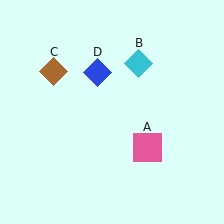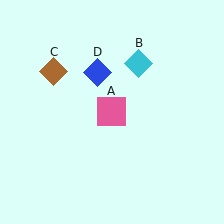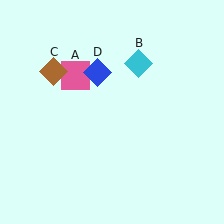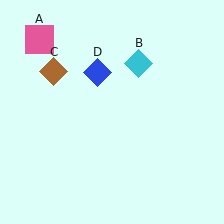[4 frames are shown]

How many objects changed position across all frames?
1 object changed position: pink square (object A).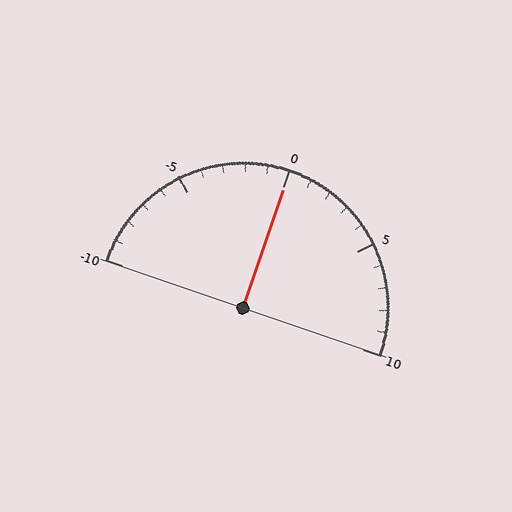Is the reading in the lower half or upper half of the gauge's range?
The reading is in the upper half of the range (-10 to 10).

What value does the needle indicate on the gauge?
The needle indicates approximately 0.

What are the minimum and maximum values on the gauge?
The gauge ranges from -10 to 10.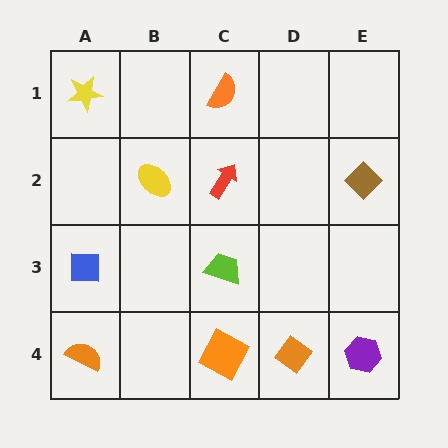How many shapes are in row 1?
2 shapes.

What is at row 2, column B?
A yellow ellipse.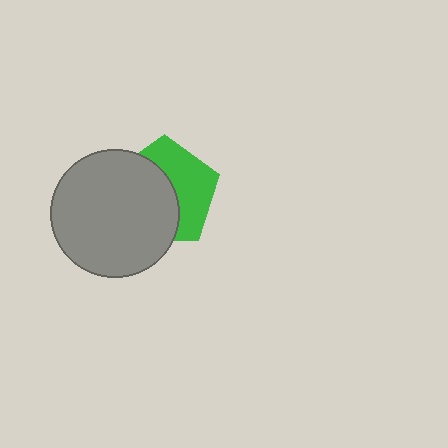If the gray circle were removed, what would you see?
You would see the complete green pentagon.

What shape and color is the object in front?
The object in front is a gray circle.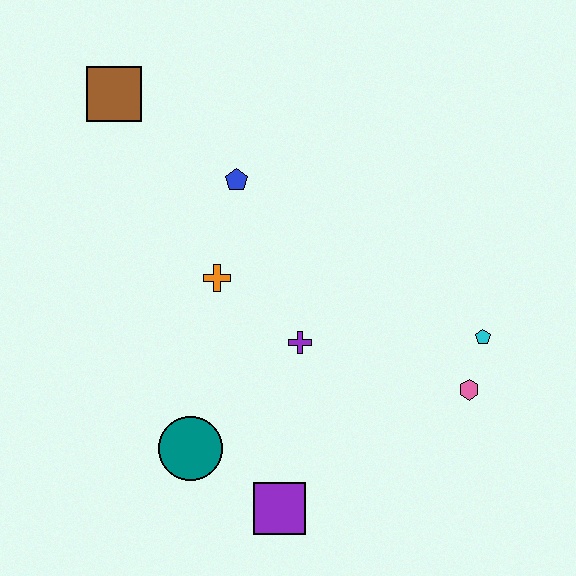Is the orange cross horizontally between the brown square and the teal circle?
No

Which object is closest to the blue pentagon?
The orange cross is closest to the blue pentagon.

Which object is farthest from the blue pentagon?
The purple square is farthest from the blue pentagon.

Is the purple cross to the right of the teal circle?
Yes